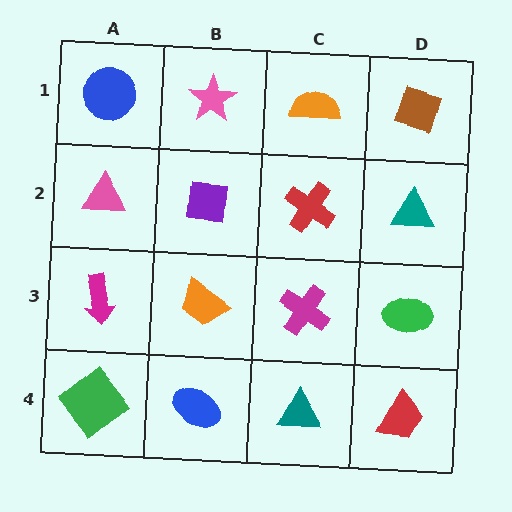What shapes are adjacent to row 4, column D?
A green ellipse (row 3, column D), a teal triangle (row 4, column C).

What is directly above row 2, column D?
A brown diamond.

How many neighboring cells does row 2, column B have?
4.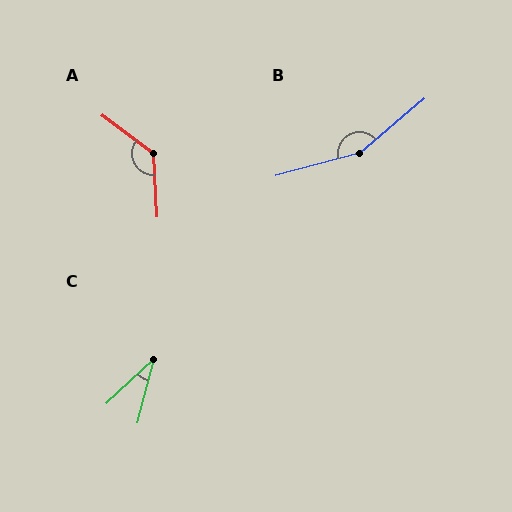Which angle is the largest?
B, at approximately 155 degrees.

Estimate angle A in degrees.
Approximately 130 degrees.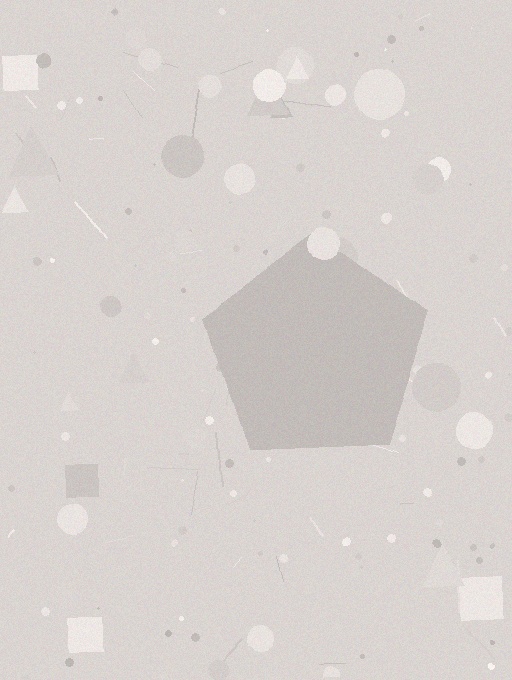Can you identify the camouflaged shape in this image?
The camouflaged shape is a pentagon.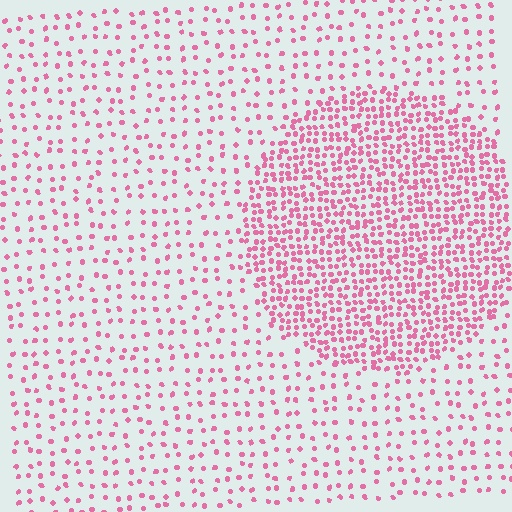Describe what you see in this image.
The image contains small pink elements arranged at two different densities. A circle-shaped region is visible where the elements are more densely packed than the surrounding area.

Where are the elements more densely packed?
The elements are more densely packed inside the circle boundary.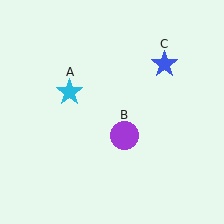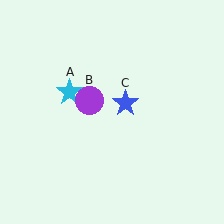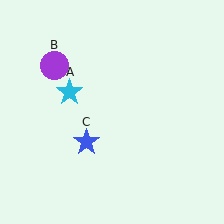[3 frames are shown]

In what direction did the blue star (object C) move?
The blue star (object C) moved down and to the left.